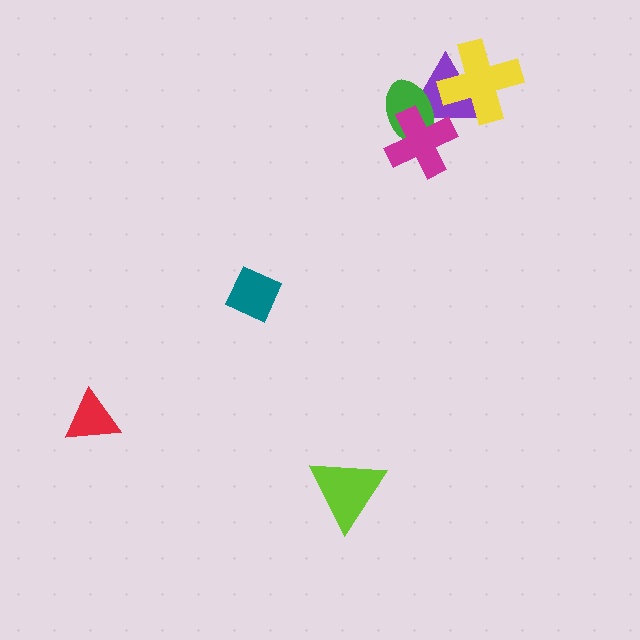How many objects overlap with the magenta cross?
2 objects overlap with the magenta cross.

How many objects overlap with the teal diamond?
0 objects overlap with the teal diamond.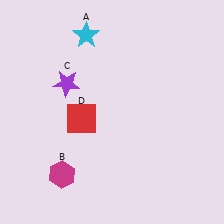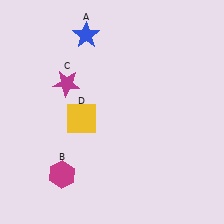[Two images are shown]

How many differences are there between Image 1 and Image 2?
There are 3 differences between the two images.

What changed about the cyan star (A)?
In Image 1, A is cyan. In Image 2, it changed to blue.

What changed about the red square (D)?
In Image 1, D is red. In Image 2, it changed to yellow.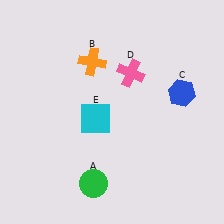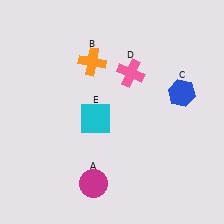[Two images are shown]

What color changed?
The circle (A) changed from green in Image 1 to magenta in Image 2.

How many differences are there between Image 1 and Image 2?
There is 1 difference between the two images.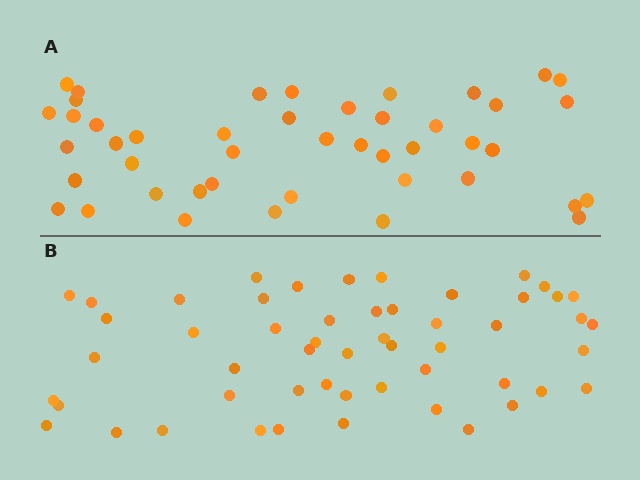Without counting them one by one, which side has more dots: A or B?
Region B (the bottom region) has more dots.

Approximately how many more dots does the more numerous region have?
Region B has roughly 8 or so more dots than region A.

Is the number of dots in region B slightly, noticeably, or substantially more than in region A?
Region B has only slightly more — the two regions are fairly close. The ratio is roughly 1.2 to 1.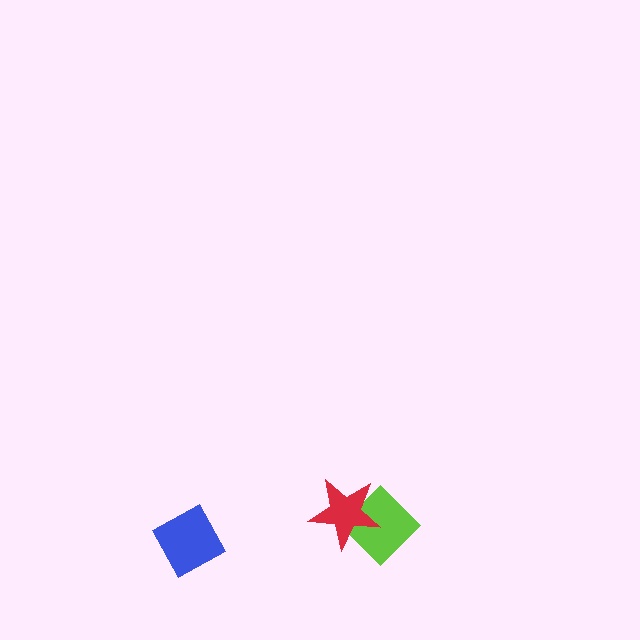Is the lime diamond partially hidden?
Yes, it is partially covered by another shape.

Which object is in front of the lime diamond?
The red star is in front of the lime diamond.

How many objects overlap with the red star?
1 object overlaps with the red star.